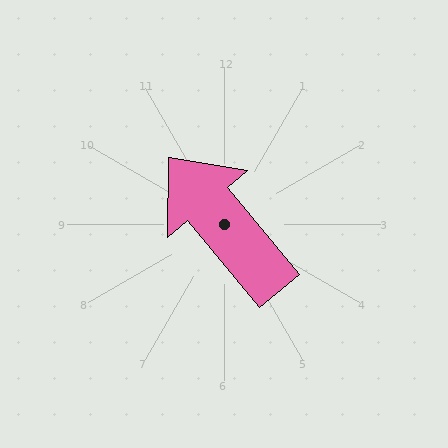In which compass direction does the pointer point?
Northwest.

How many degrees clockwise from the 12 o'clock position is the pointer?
Approximately 320 degrees.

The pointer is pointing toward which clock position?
Roughly 11 o'clock.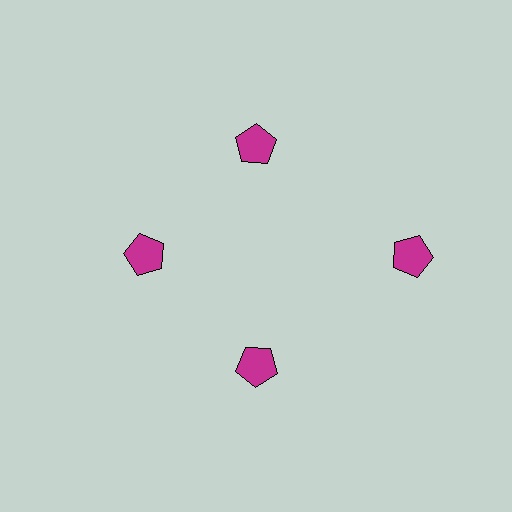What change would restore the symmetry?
The symmetry would be restored by moving it inward, back onto the ring so that all 4 pentagons sit at equal angles and equal distance from the center.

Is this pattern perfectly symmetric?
No. The 4 magenta pentagons are arranged in a ring, but one element near the 3 o'clock position is pushed outward from the center, breaking the 4-fold rotational symmetry.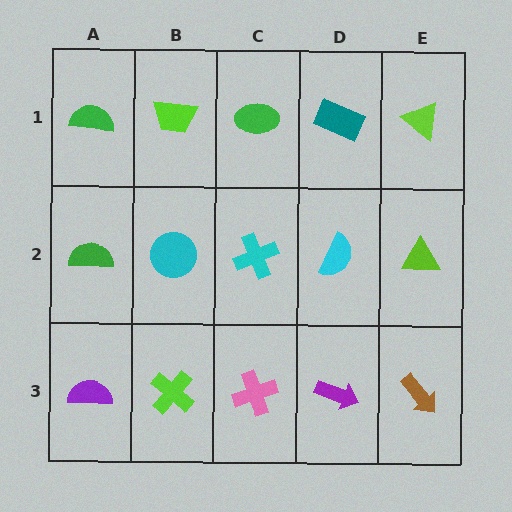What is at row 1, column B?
A lime trapezoid.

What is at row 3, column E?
A brown arrow.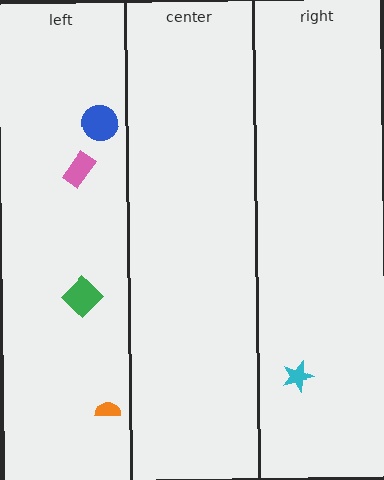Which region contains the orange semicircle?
The left region.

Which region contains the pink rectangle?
The left region.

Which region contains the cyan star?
The right region.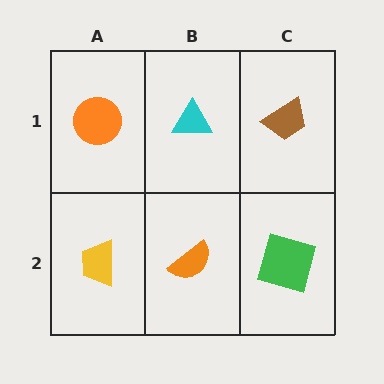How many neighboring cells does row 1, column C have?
2.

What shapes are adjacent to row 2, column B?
A cyan triangle (row 1, column B), a yellow trapezoid (row 2, column A), a green square (row 2, column C).